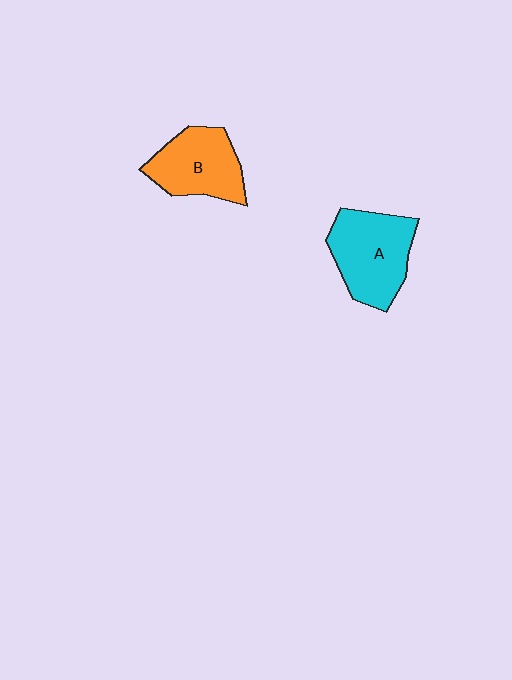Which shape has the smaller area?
Shape B (orange).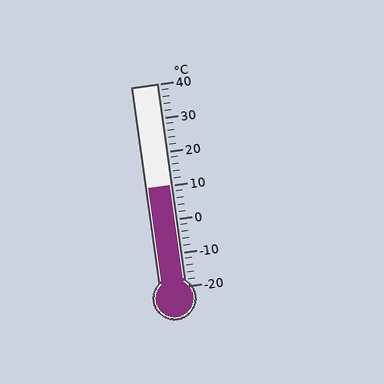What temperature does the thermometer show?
The thermometer shows approximately 10°C.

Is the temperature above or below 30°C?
The temperature is below 30°C.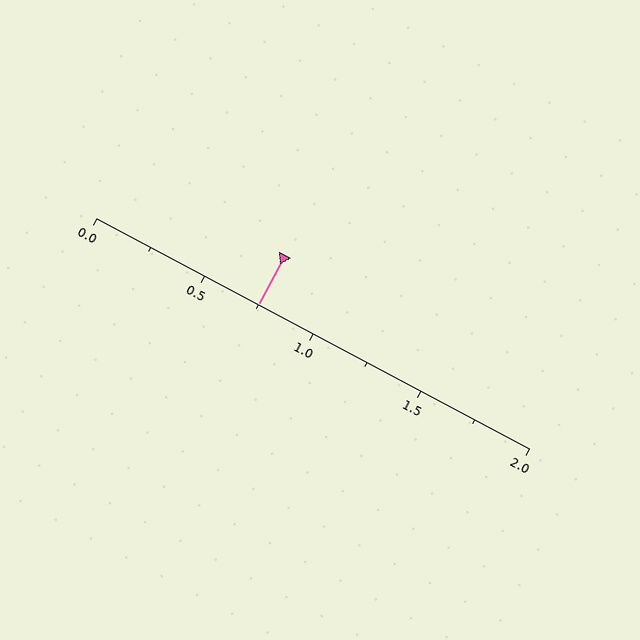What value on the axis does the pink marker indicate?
The marker indicates approximately 0.75.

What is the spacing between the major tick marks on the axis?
The major ticks are spaced 0.5 apart.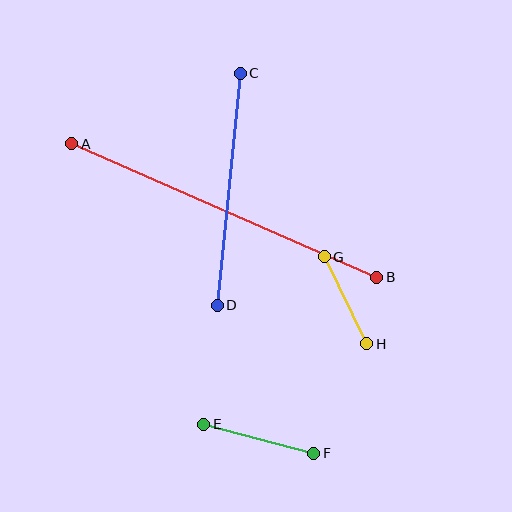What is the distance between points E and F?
The distance is approximately 114 pixels.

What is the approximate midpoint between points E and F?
The midpoint is at approximately (259, 439) pixels.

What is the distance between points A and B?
The distance is approximately 333 pixels.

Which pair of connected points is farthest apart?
Points A and B are farthest apart.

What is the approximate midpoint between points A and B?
The midpoint is at approximately (224, 211) pixels.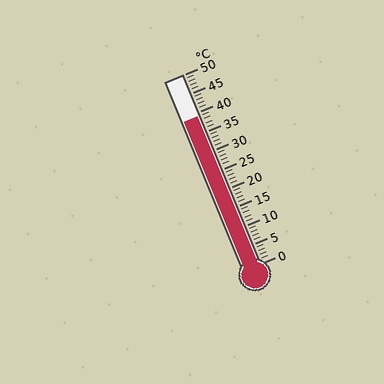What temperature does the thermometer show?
The thermometer shows approximately 39°C.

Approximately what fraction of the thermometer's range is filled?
The thermometer is filled to approximately 80% of its range.